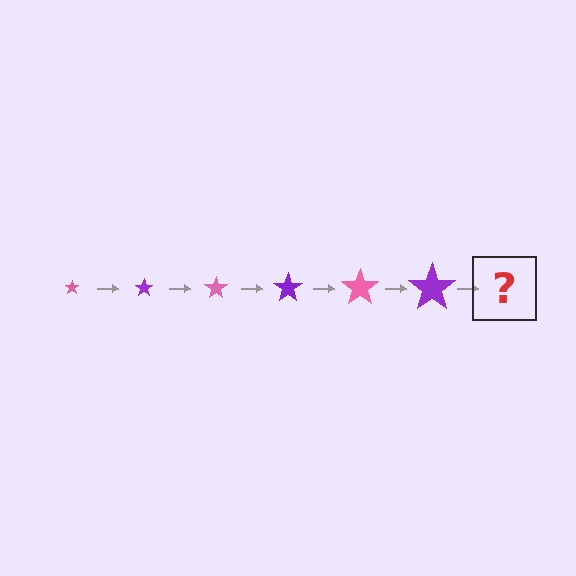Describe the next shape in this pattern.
It should be a pink star, larger than the previous one.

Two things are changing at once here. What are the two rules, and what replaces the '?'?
The two rules are that the star grows larger each step and the color cycles through pink and purple. The '?' should be a pink star, larger than the previous one.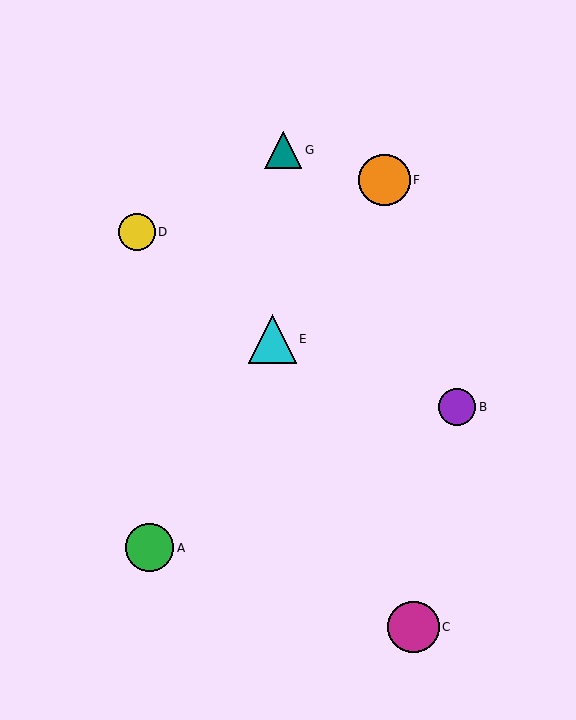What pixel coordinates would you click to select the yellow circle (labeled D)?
Click at (137, 232) to select the yellow circle D.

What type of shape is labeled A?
Shape A is a green circle.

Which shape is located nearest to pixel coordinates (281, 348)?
The cyan triangle (labeled E) at (272, 339) is nearest to that location.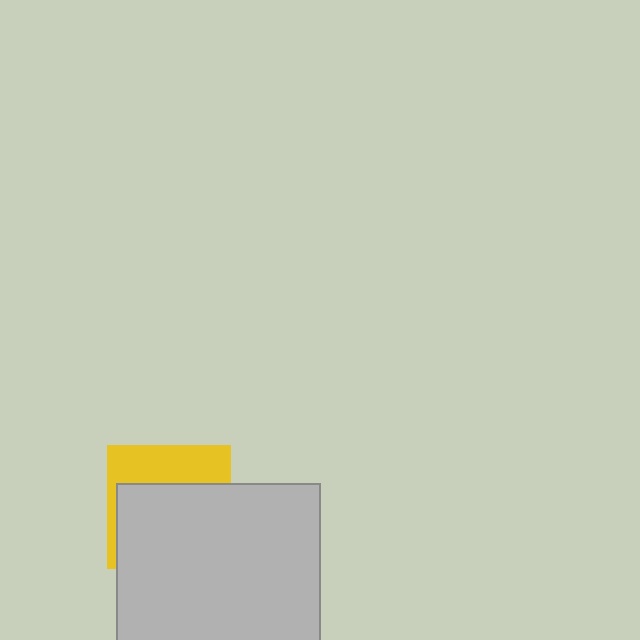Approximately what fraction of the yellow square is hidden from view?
Roughly 65% of the yellow square is hidden behind the light gray square.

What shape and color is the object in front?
The object in front is a light gray square.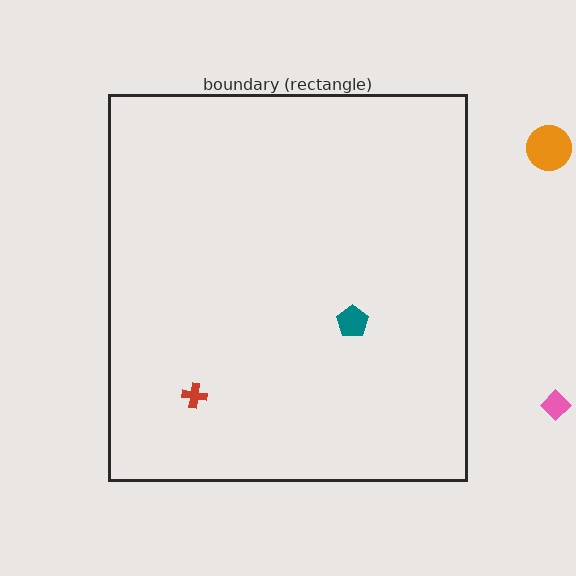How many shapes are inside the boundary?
2 inside, 2 outside.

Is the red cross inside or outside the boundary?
Inside.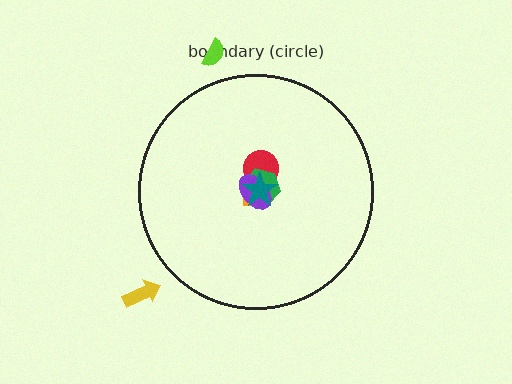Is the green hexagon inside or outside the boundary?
Inside.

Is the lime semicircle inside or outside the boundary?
Outside.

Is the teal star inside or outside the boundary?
Inside.